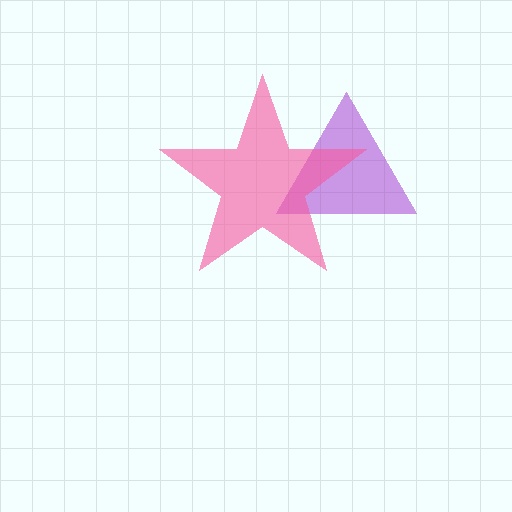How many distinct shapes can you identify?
There are 2 distinct shapes: a purple triangle, a pink star.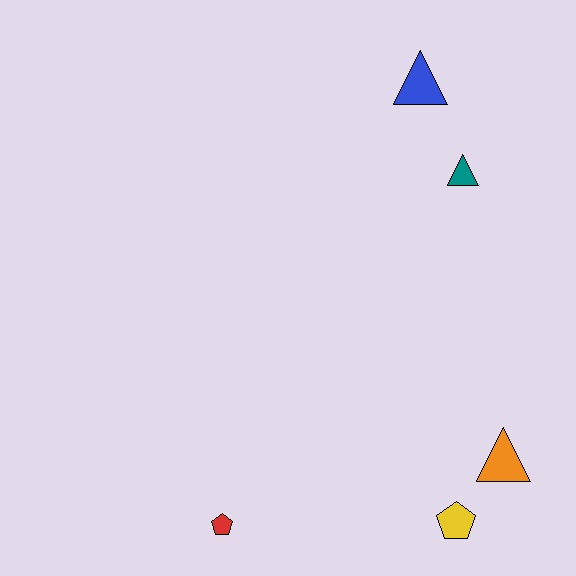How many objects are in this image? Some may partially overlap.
There are 5 objects.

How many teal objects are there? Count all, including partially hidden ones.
There is 1 teal object.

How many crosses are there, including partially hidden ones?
There are no crosses.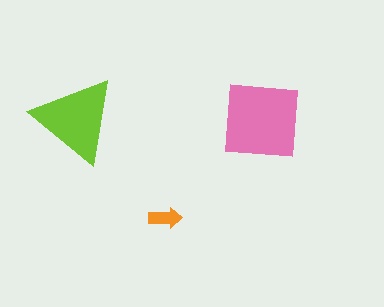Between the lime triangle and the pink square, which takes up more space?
The pink square.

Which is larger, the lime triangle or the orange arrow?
The lime triangle.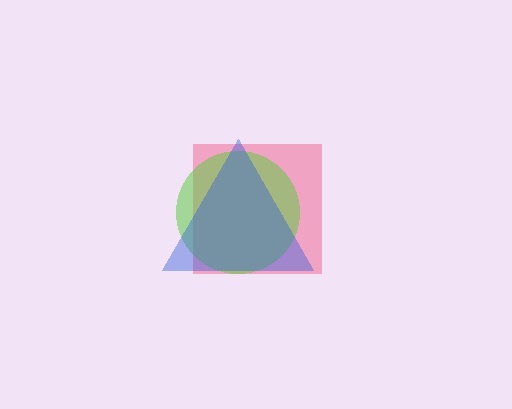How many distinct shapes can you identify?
There are 3 distinct shapes: a pink square, a lime circle, a blue triangle.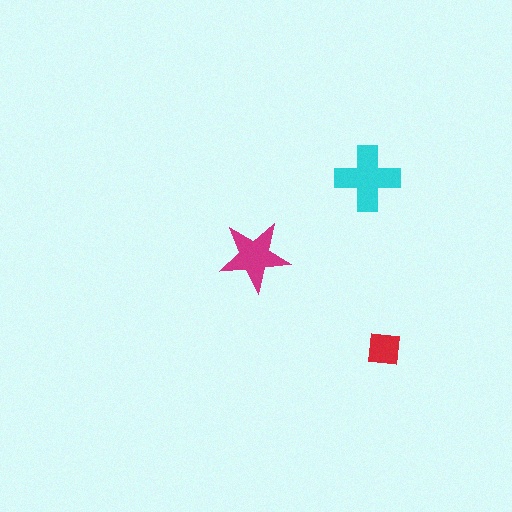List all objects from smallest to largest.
The red square, the magenta star, the cyan cross.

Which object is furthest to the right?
The red square is rightmost.